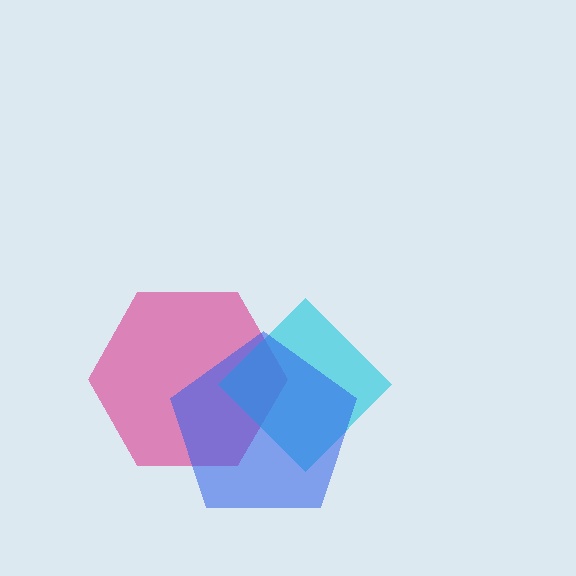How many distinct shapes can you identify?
There are 3 distinct shapes: a pink hexagon, a cyan diamond, a blue pentagon.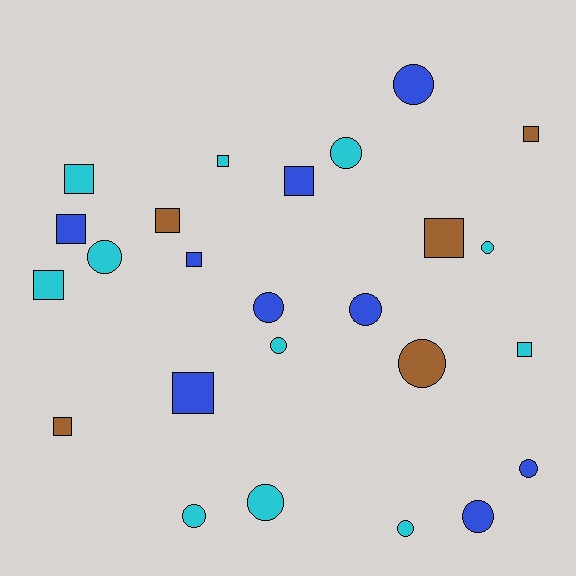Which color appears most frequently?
Cyan, with 11 objects.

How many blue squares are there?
There are 4 blue squares.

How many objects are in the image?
There are 25 objects.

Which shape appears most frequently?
Circle, with 13 objects.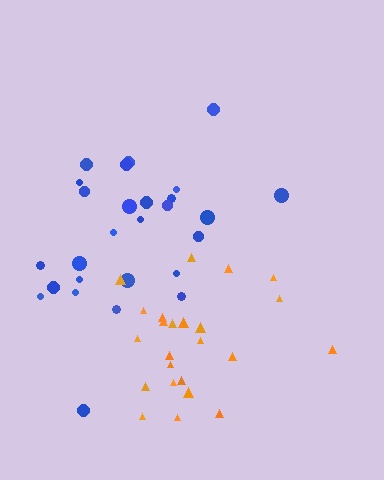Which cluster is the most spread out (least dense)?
Blue.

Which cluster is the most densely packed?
Orange.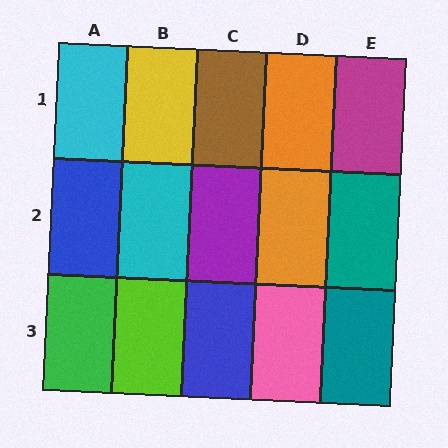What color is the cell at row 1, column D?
Orange.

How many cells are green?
1 cell is green.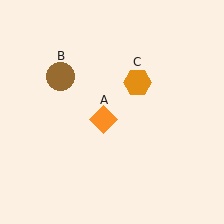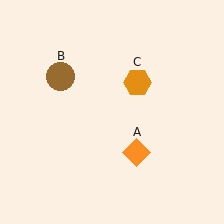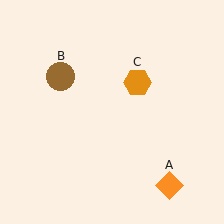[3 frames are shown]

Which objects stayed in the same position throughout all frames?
Brown circle (object B) and orange hexagon (object C) remained stationary.